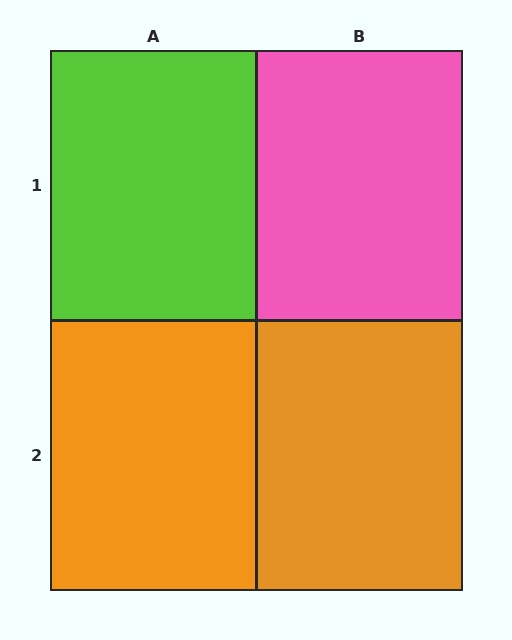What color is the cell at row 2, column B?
Orange.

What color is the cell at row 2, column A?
Orange.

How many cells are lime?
1 cell is lime.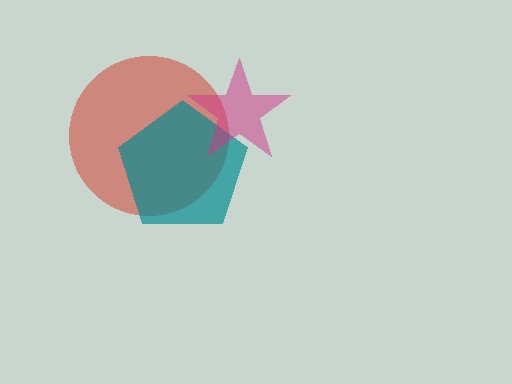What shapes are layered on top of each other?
The layered shapes are: a red circle, a teal pentagon, a magenta star.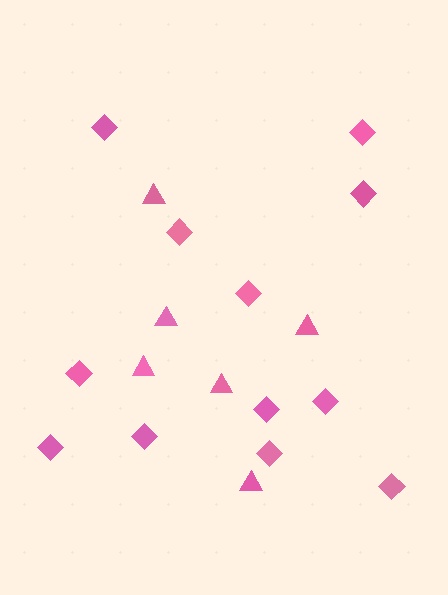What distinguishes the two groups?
There are 2 groups: one group of diamonds (12) and one group of triangles (6).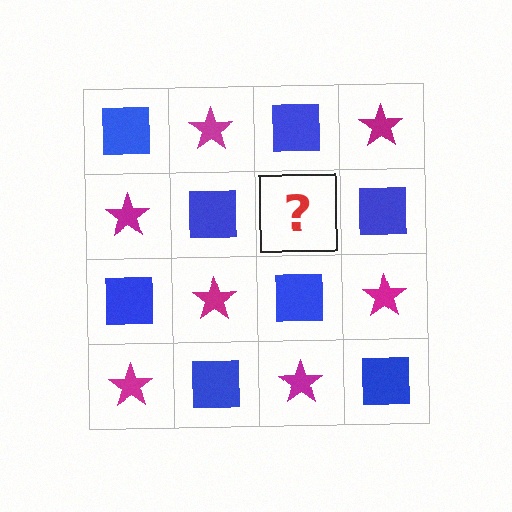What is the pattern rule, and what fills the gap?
The rule is that it alternates blue square and magenta star in a checkerboard pattern. The gap should be filled with a magenta star.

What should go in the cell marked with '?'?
The missing cell should contain a magenta star.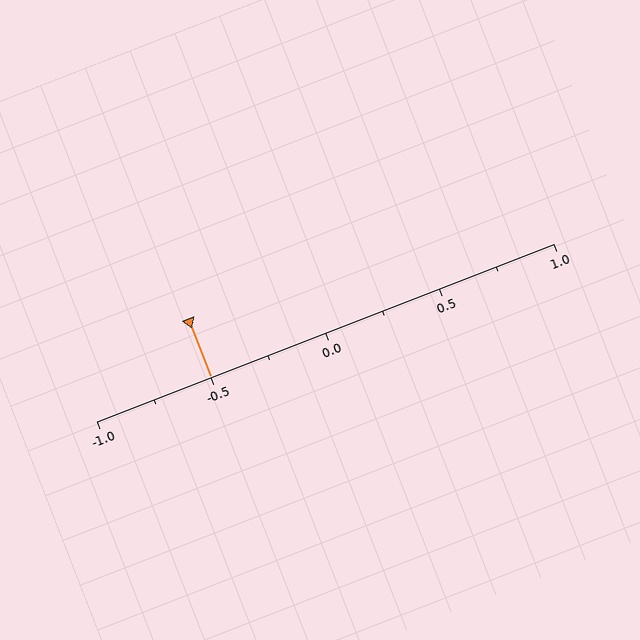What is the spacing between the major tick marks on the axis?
The major ticks are spaced 0.5 apart.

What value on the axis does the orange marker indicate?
The marker indicates approximately -0.5.